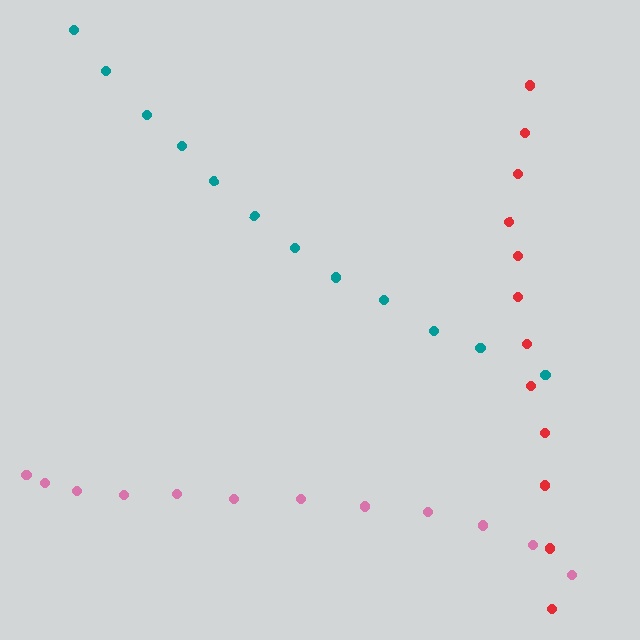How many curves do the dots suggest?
There are 3 distinct paths.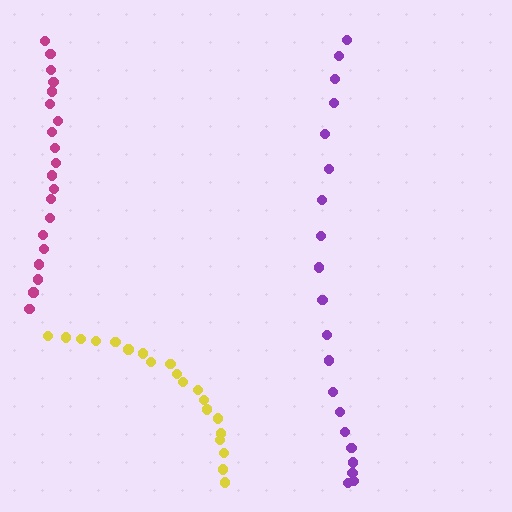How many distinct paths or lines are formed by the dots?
There are 3 distinct paths.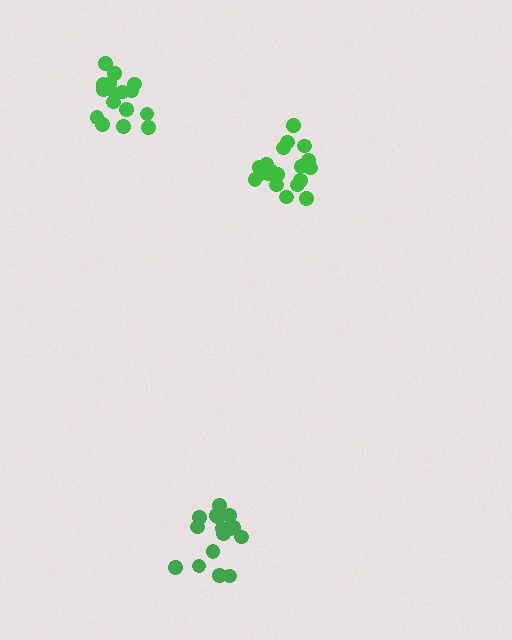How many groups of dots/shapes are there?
There are 3 groups.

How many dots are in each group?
Group 1: 17 dots, Group 2: 19 dots, Group 3: 16 dots (52 total).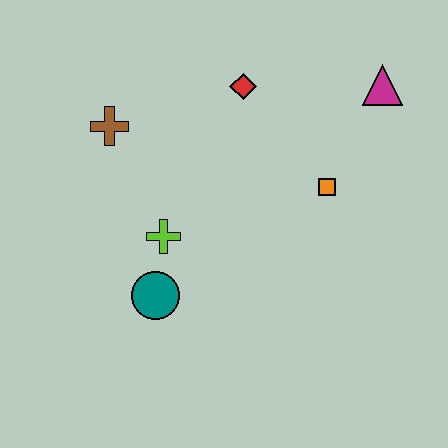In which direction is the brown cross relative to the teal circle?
The brown cross is above the teal circle.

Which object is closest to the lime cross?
The teal circle is closest to the lime cross.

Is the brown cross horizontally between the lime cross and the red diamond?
No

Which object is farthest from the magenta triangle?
The teal circle is farthest from the magenta triangle.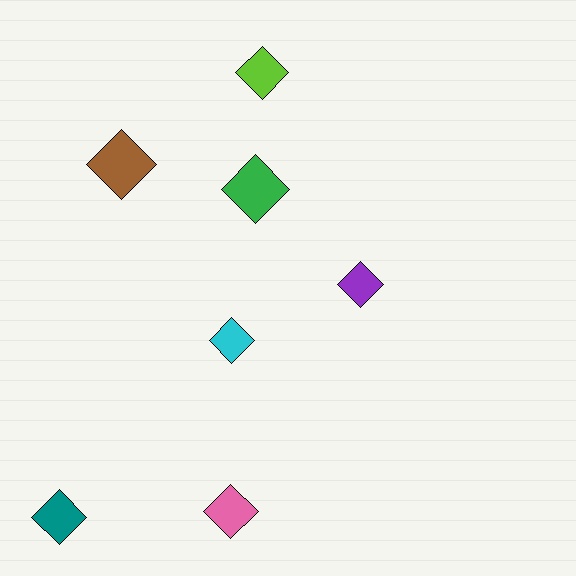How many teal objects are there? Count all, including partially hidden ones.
There is 1 teal object.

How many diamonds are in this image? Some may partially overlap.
There are 7 diamonds.